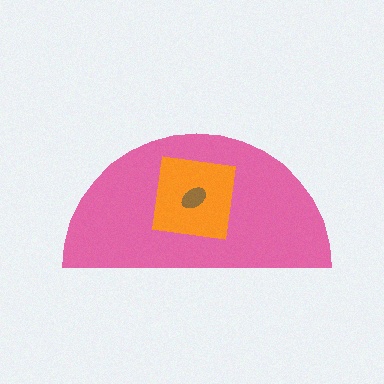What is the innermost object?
The brown ellipse.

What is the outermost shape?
The pink semicircle.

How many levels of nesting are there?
3.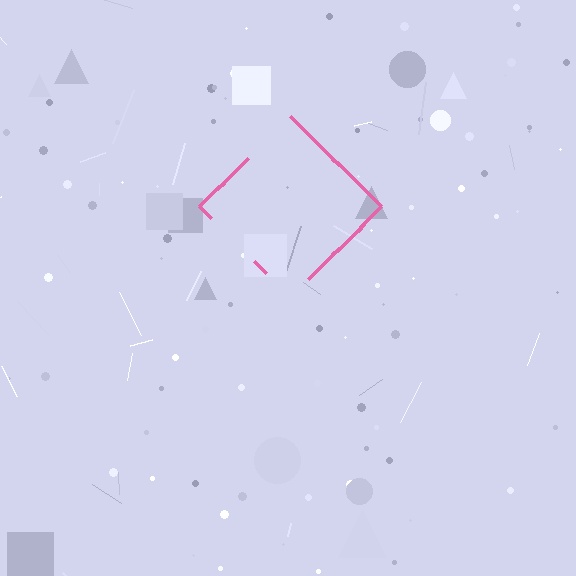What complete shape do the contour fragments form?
The contour fragments form a diamond.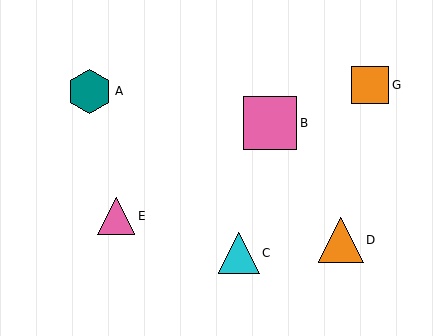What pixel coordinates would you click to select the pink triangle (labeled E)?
Click at (116, 216) to select the pink triangle E.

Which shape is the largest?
The pink square (labeled B) is the largest.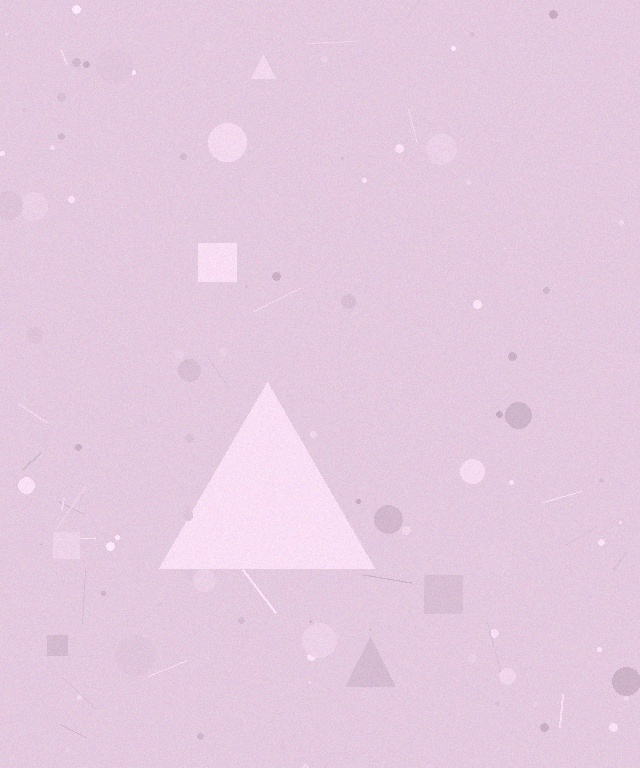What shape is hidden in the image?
A triangle is hidden in the image.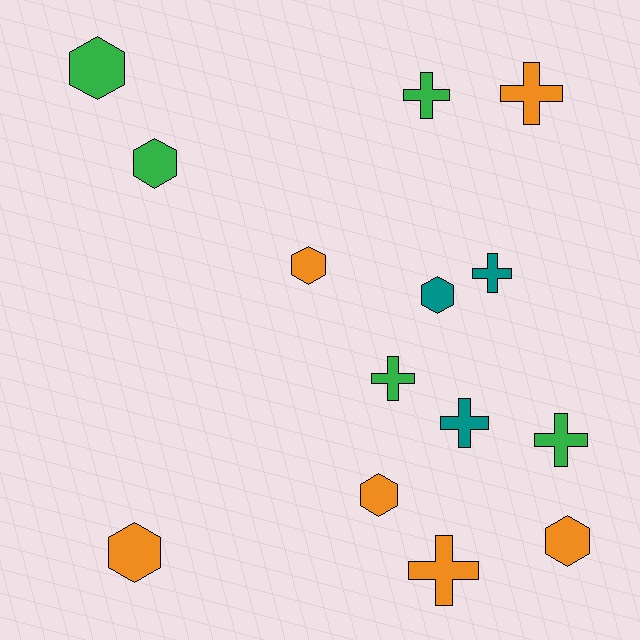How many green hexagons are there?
There are 2 green hexagons.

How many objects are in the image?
There are 14 objects.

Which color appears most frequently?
Orange, with 6 objects.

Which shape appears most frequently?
Cross, with 7 objects.